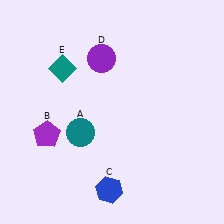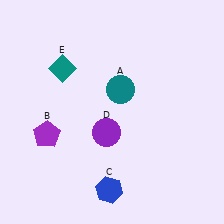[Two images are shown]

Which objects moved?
The objects that moved are: the teal circle (A), the purple circle (D).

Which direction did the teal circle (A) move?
The teal circle (A) moved up.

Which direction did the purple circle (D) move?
The purple circle (D) moved down.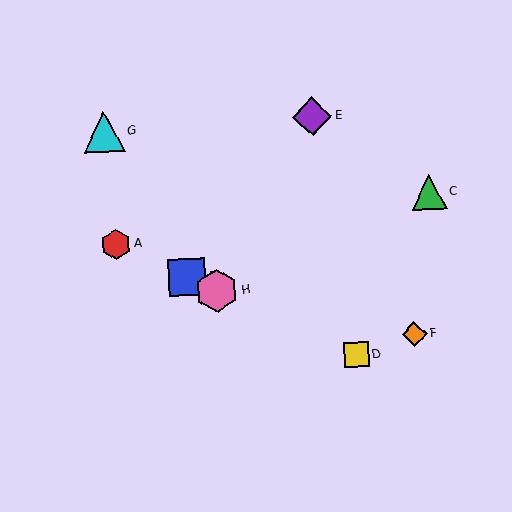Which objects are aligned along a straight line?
Objects A, B, D, H are aligned along a straight line.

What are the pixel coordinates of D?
Object D is at (357, 355).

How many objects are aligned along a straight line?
4 objects (A, B, D, H) are aligned along a straight line.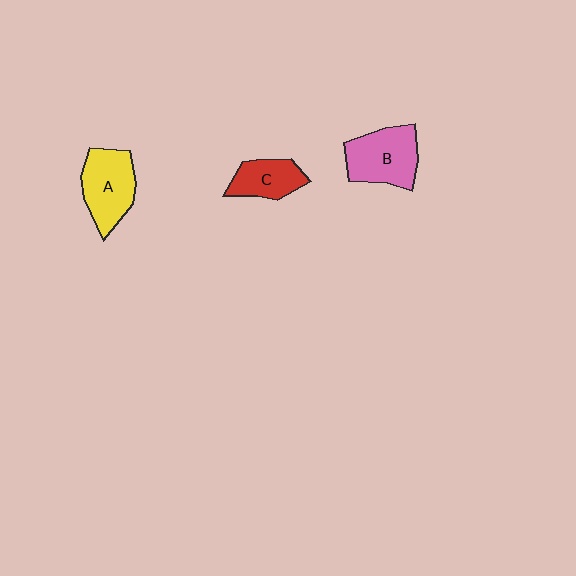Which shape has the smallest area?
Shape C (red).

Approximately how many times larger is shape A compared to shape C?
Approximately 1.5 times.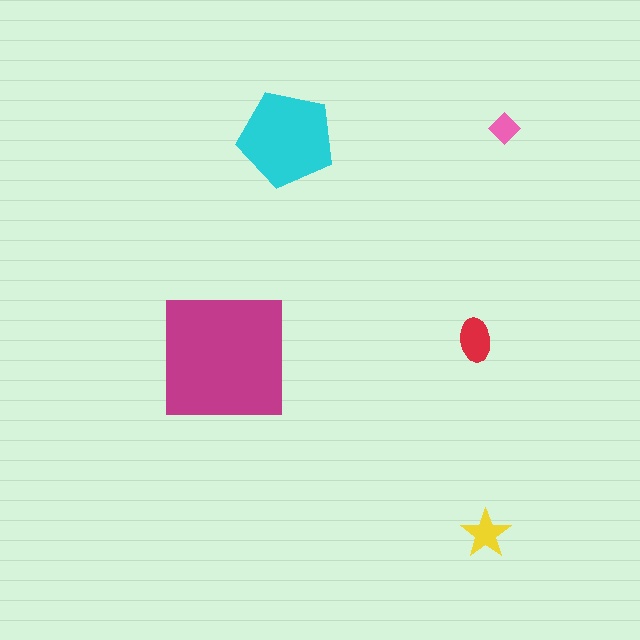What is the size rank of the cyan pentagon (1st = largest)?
2nd.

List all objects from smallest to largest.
The pink diamond, the yellow star, the red ellipse, the cyan pentagon, the magenta square.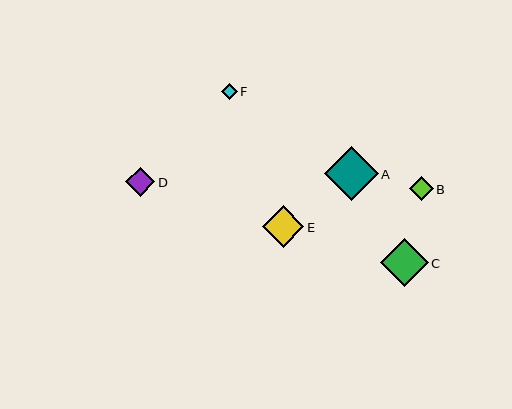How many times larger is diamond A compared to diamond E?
Diamond A is approximately 1.3 times the size of diamond E.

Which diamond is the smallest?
Diamond F is the smallest with a size of approximately 16 pixels.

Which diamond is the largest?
Diamond A is the largest with a size of approximately 54 pixels.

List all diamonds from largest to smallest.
From largest to smallest: A, C, E, D, B, F.